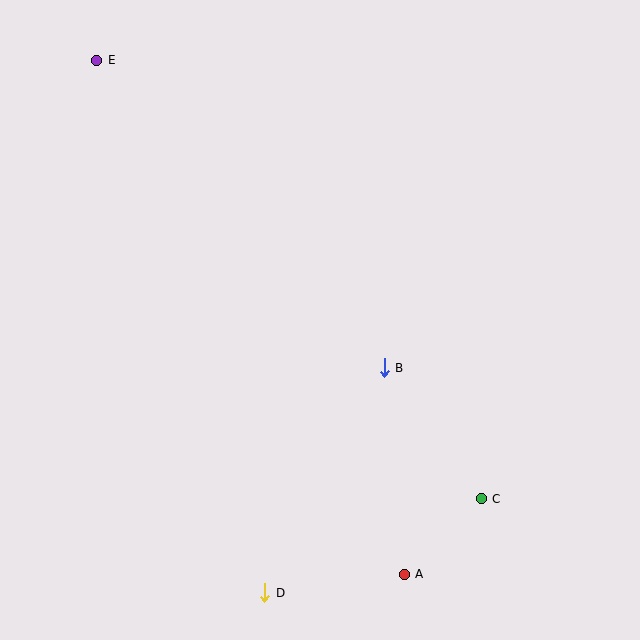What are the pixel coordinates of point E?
Point E is at (97, 60).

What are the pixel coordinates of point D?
Point D is at (265, 593).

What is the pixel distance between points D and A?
The distance between D and A is 141 pixels.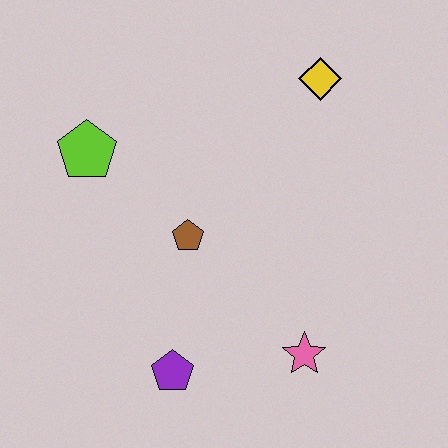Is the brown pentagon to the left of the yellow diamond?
Yes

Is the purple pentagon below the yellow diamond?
Yes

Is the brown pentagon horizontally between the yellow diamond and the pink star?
No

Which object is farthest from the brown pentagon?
The yellow diamond is farthest from the brown pentagon.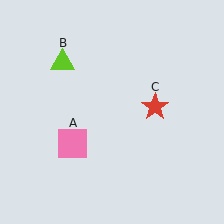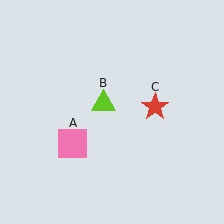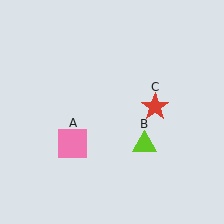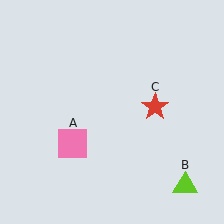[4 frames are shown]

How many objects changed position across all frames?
1 object changed position: lime triangle (object B).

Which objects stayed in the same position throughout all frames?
Pink square (object A) and red star (object C) remained stationary.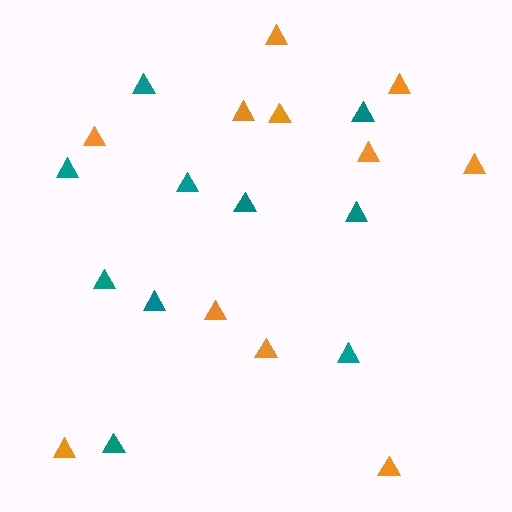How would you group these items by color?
There are 2 groups: one group of orange triangles (11) and one group of teal triangles (10).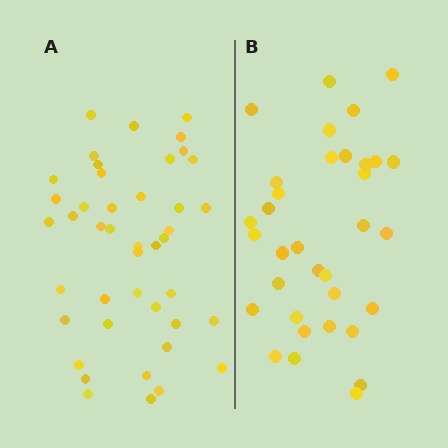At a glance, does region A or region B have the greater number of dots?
Region A (the left region) has more dots.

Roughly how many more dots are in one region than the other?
Region A has roughly 8 or so more dots than region B.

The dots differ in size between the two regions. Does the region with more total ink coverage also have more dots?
No. Region B has more total ink coverage because its dots are larger, but region A actually contains more individual dots. Total area can be misleading — the number of items is what matters here.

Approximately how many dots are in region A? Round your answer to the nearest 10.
About 40 dots. (The exact count is 43, which rounds to 40.)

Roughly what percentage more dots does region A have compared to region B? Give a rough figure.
About 25% more.